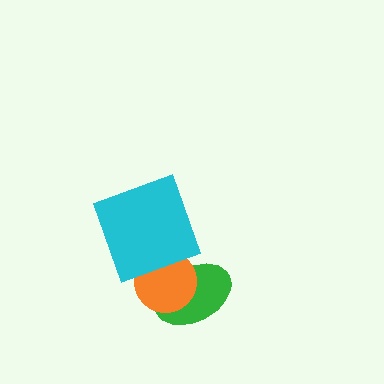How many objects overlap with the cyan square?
1 object overlaps with the cyan square.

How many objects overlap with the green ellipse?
1 object overlaps with the green ellipse.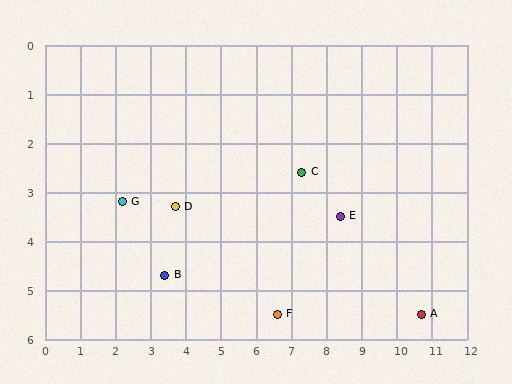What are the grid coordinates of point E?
Point E is at approximately (8.4, 3.5).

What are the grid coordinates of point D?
Point D is at approximately (3.7, 3.3).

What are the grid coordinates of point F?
Point F is at approximately (6.6, 5.5).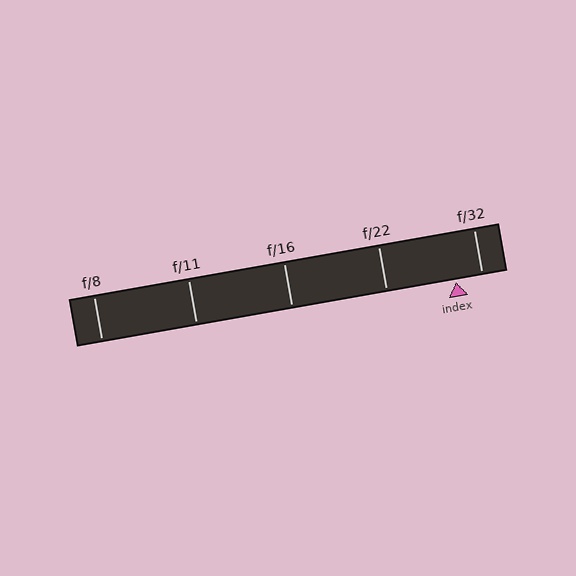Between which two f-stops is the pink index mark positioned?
The index mark is between f/22 and f/32.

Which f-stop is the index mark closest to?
The index mark is closest to f/32.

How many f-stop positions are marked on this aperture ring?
There are 5 f-stop positions marked.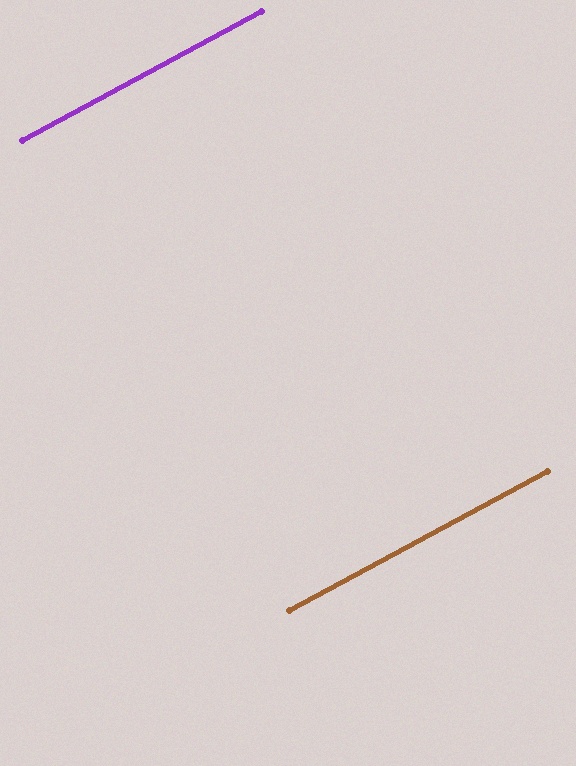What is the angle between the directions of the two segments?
Approximately 0 degrees.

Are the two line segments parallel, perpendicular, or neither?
Parallel — their directions differ by only 0.1°.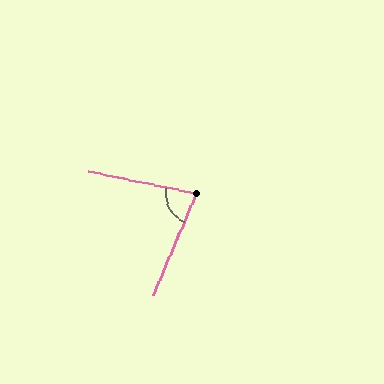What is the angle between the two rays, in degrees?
Approximately 79 degrees.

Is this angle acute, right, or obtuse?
It is acute.